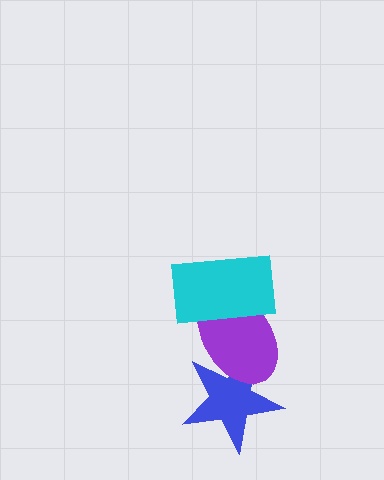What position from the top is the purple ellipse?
The purple ellipse is 2nd from the top.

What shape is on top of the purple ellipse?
The cyan rectangle is on top of the purple ellipse.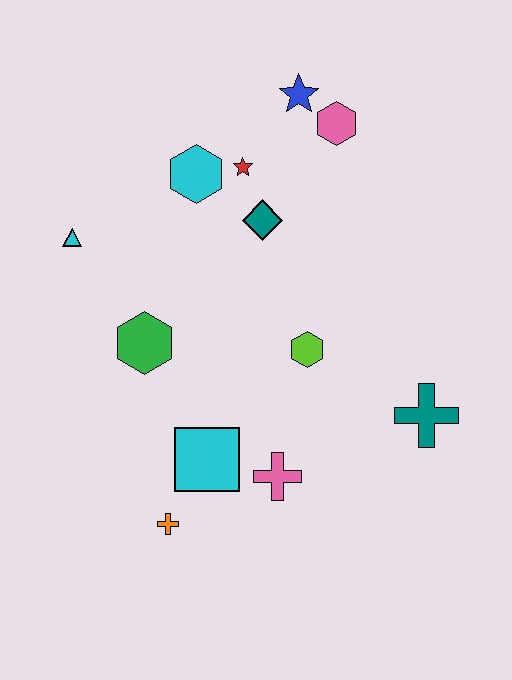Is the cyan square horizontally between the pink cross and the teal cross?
No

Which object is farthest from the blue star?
The orange cross is farthest from the blue star.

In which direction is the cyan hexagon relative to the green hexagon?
The cyan hexagon is above the green hexagon.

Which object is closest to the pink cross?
The cyan square is closest to the pink cross.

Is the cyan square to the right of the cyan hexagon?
Yes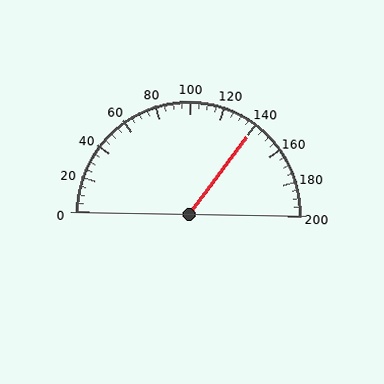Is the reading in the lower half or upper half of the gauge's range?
The reading is in the upper half of the range (0 to 200).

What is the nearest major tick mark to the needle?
The nearest major tick mark is 140.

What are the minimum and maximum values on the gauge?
The gauge ranges from 0 to 200.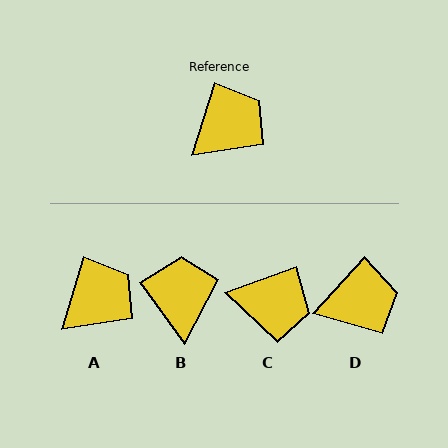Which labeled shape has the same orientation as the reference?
A.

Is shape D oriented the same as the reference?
No, it is off by about 25 degrees.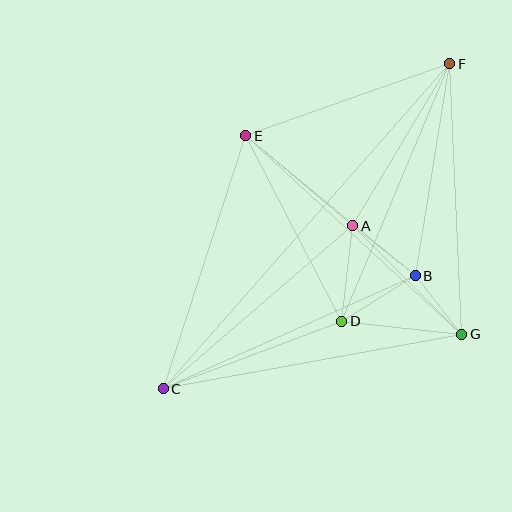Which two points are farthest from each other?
Points C and F are farthest from each other.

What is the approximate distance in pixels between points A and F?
The distance between A and F is approximately 189 pixels.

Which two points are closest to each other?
Points B and G are closest to each other.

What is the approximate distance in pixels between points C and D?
The distance between C and D is approximately 191 pixels.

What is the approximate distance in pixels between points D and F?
The distance between D and F is approximately 279 pixels.